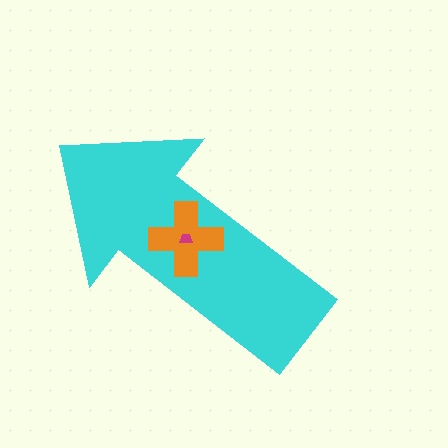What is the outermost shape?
The cyan arrow.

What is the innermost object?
The magenta trapezoid.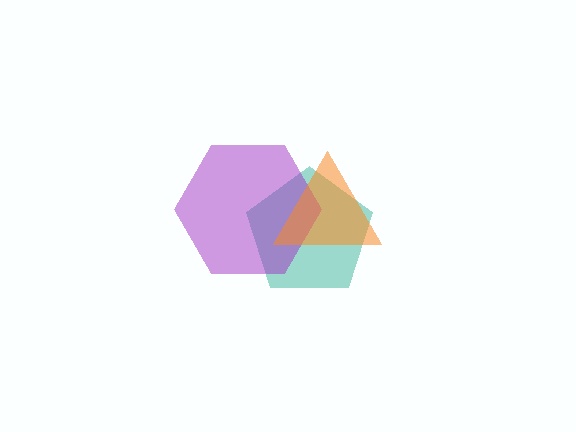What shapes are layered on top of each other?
The layered shapes are: a teal pentagon, a purple hexagon, an orange triangle.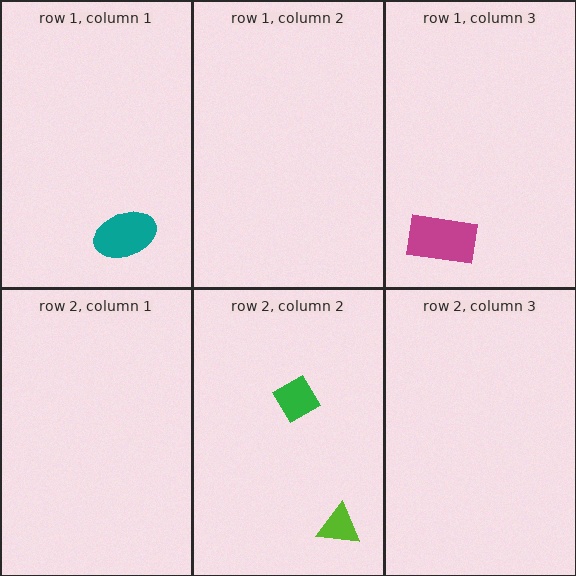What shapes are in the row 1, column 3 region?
The magenta rectangle.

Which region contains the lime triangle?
The row 2, column 2 region.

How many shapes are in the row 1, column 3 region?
1.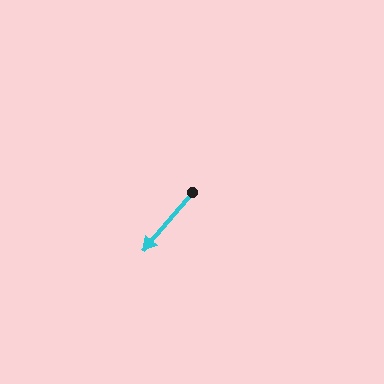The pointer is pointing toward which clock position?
Roughly 7 o'clock.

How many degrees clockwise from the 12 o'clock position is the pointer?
Approximately 220 degrees.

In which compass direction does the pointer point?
Southwest.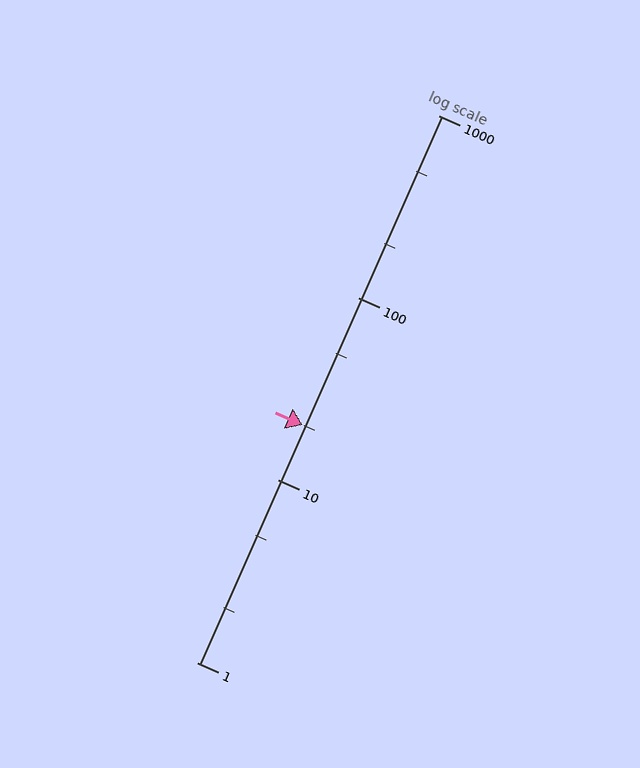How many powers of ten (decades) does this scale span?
The scale spans 3 decades, from 1 to 1000.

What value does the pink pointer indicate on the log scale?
The pointer indicates approximately 20.